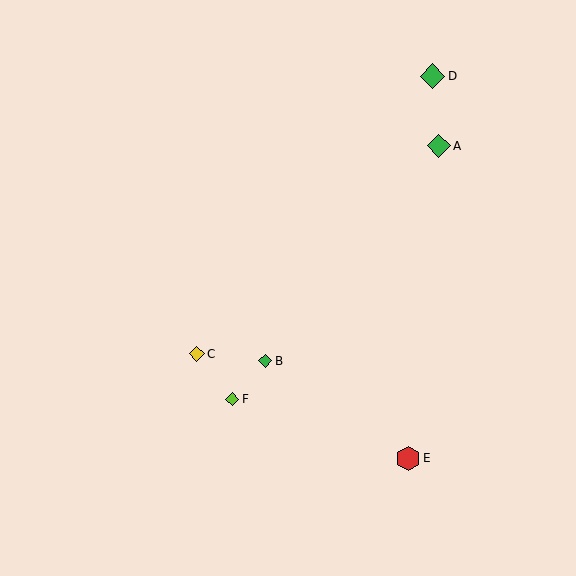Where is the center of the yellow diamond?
The center of the yellow diamond is at (197, 354).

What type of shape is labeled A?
Shape A is a green diamond.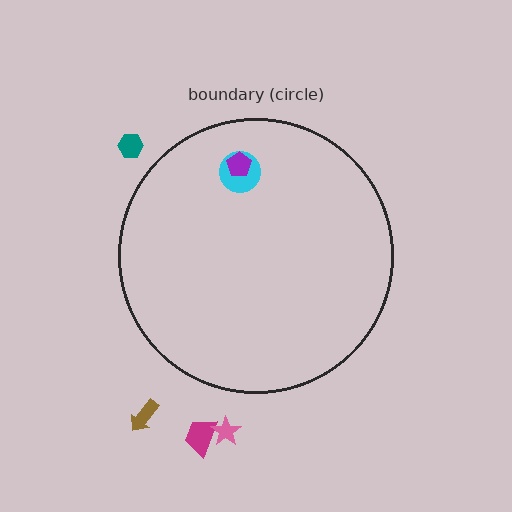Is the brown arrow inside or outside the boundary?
Outside.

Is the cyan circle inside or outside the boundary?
Inside.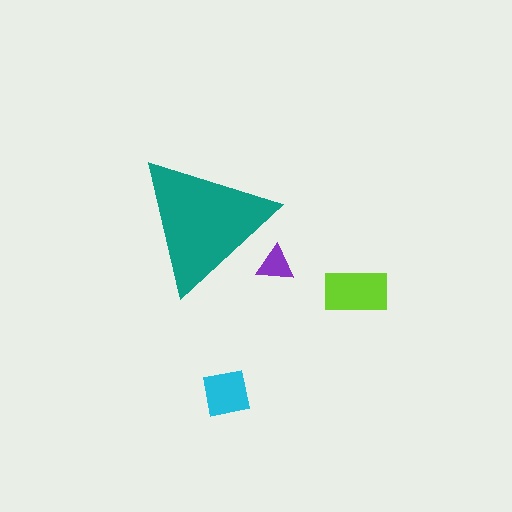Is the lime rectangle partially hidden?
No, the lime rectangle is fully visible.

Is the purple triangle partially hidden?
Yes, the purple triangle is partially hidden behind the teal triangle.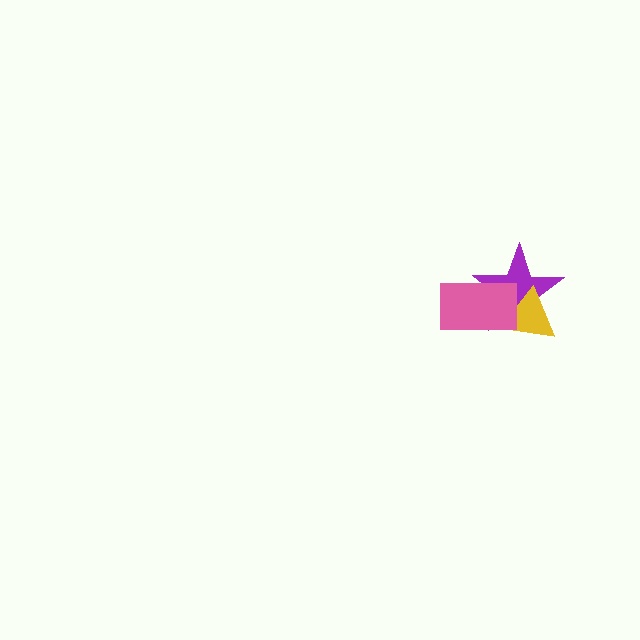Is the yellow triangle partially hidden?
Yes, it is partially covered by another shape.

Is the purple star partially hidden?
Yes, it is partially covered by another shape.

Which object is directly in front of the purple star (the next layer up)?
The yellow triangle is directly in front of the purple star.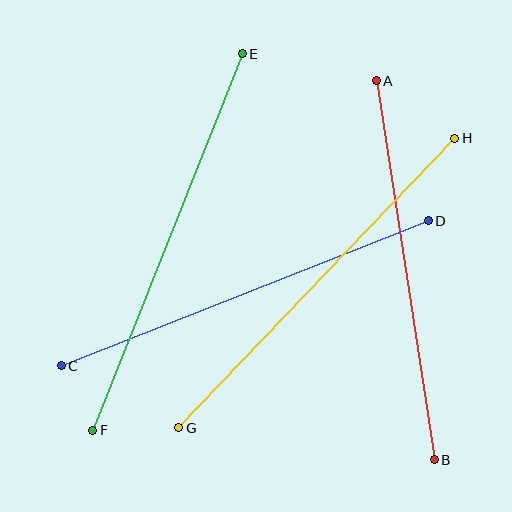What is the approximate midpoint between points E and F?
The midpoint is at approximately (168, 242) pixels.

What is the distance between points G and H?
The distance is approximately 400 pixels.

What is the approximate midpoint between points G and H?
The midpoint is at approximately (317, 283) pixels.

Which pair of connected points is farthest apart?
Points E and F are farthest apart.